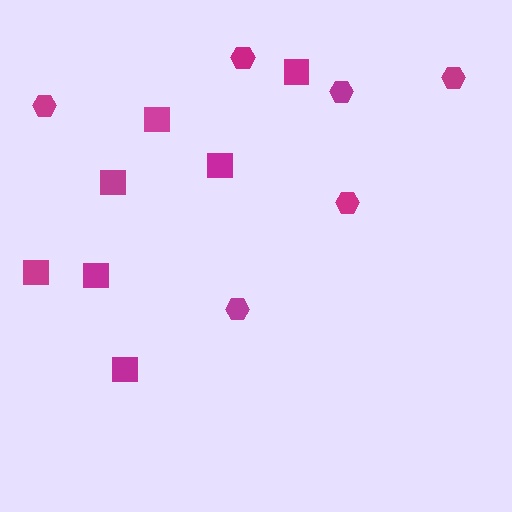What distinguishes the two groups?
There are 2 groups: one group of hexagons (6) and one group of squares (7).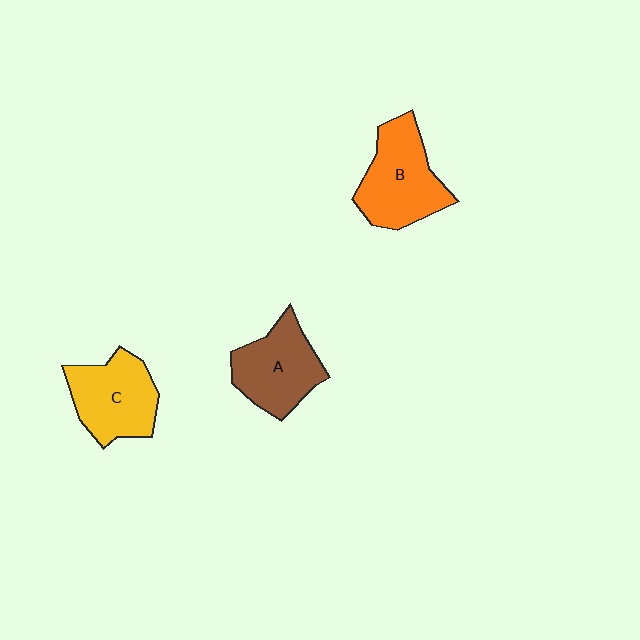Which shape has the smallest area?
Shape A (brown).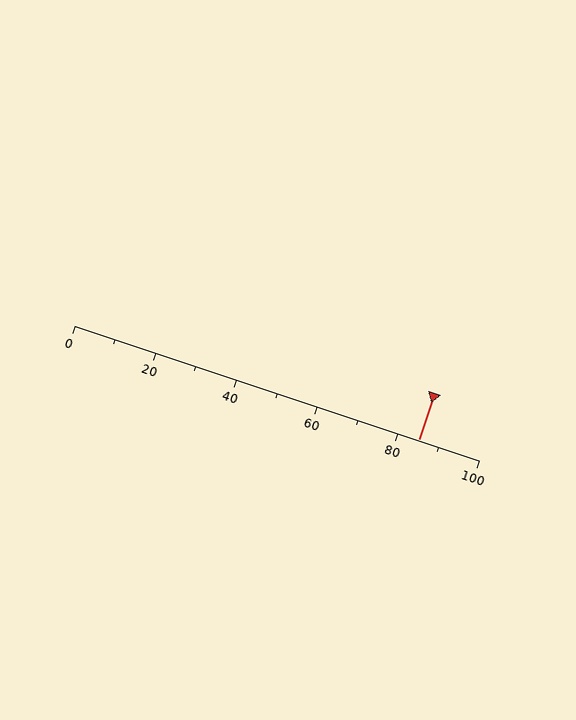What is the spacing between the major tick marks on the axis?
The major ticks are spaced 20 apart.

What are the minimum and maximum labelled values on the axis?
The axis runs from 0 to 100.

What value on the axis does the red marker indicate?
The marker indicates approximately 85.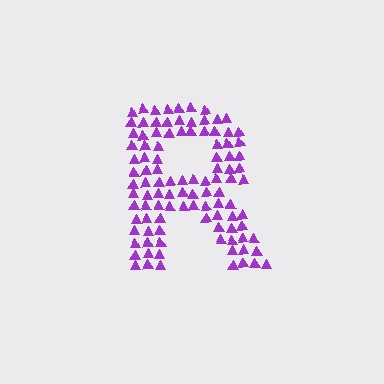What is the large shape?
The large shape is the letter R.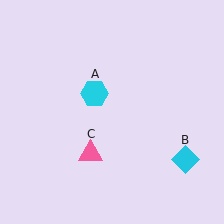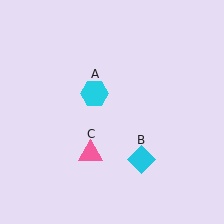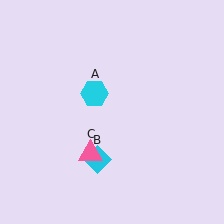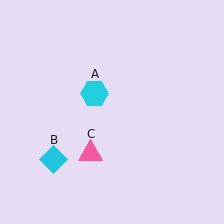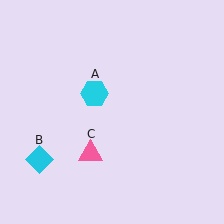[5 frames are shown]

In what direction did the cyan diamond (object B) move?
The cyan diamond (object B) moved left.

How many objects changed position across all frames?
1 object changed position: cyan diamond (object B).